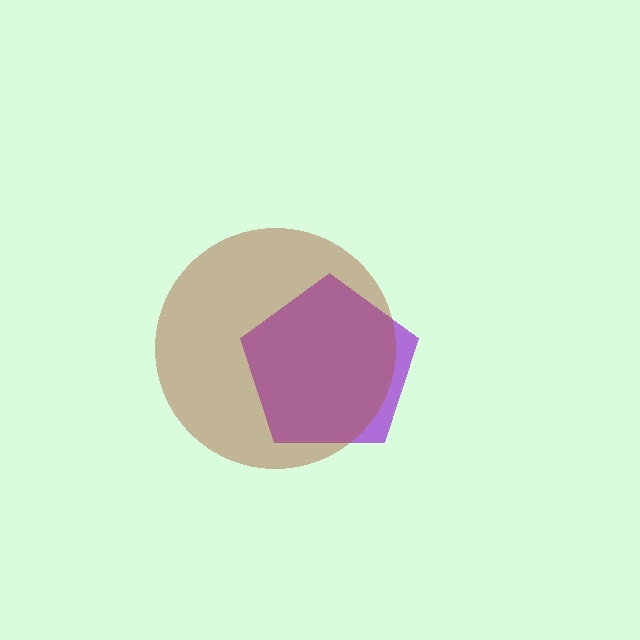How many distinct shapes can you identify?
There are 2 distinct shapes: a purple pentagon, a brown circle.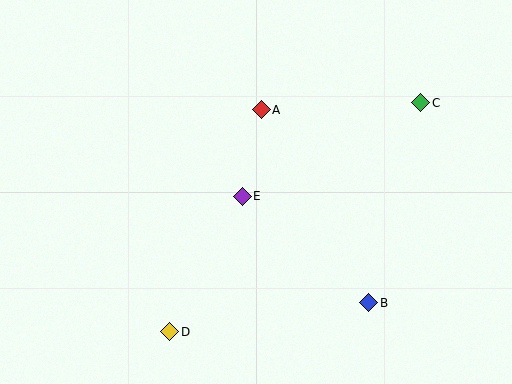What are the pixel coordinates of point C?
Point C is at (421, 103).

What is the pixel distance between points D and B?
The distance between D and B is 201 pixels.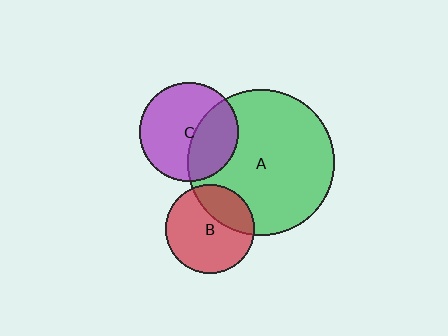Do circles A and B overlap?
Yes.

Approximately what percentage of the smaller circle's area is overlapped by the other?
Approximately 30%.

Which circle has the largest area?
Circle A (green).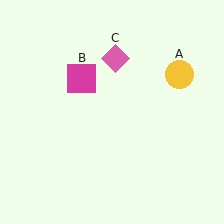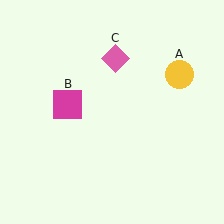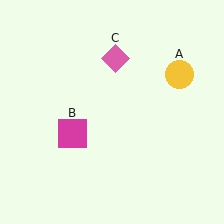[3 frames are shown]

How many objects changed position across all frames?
1 object changed position: magenta square (object B).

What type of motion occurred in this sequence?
The magenta square (object B) rotated counterclockwise around the center of the scene.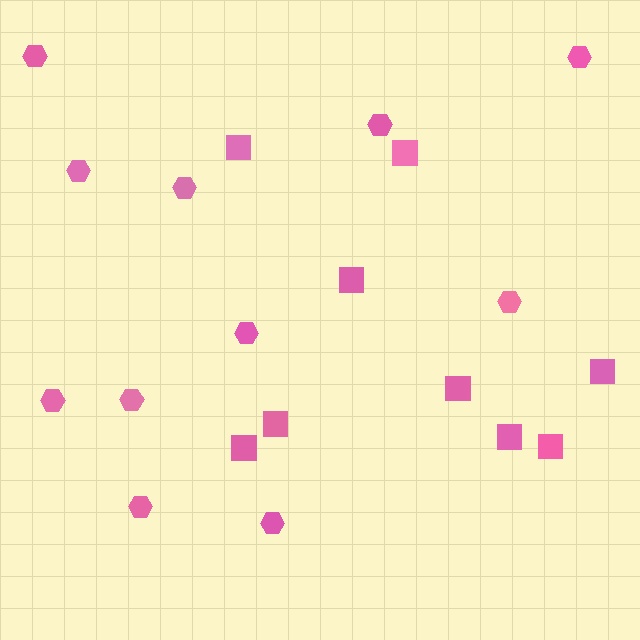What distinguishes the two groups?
There are 2 groups: one group of hexagons (11) and one group of squares (9).